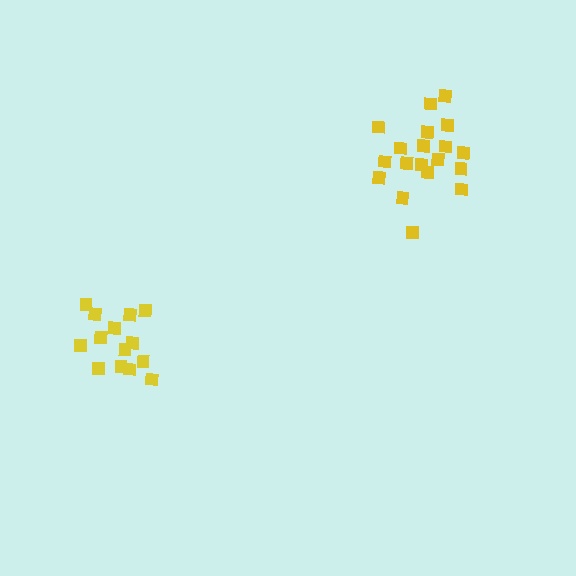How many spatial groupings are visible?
There are 2 spatial groupings.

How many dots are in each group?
Group 1: 19 dots, Group 2: 14 dots (33 total).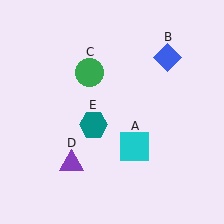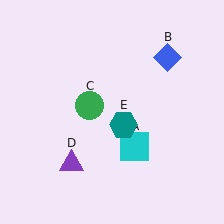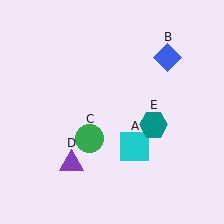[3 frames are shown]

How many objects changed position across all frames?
2 objects changed position: green circle (object C), teal hexagon (object E).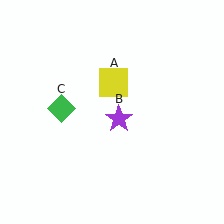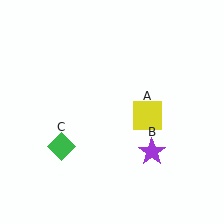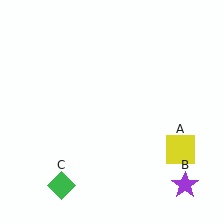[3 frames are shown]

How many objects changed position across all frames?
3 objects changed position: yellow square (object A), purple star (object B), green diamond (object C).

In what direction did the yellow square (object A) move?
The yellow square (object A) moved down and to the right.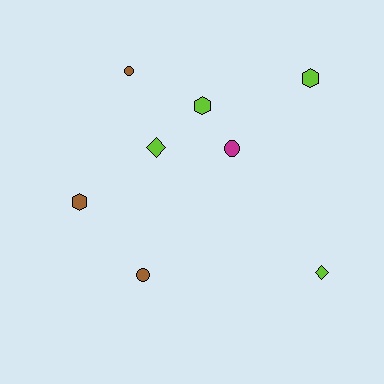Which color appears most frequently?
Lime, with 4 objects.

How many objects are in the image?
There are 8 objects.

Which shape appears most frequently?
Circle, with 3 objects.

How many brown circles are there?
There are 2 brown circles.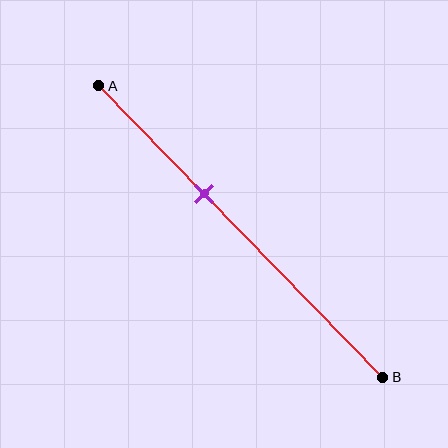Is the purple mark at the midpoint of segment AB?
No, the mark is at about 35% from A, not at the 50% midpoint.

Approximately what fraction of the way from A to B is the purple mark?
The purple mark is approximately 35% of the way from A to B.